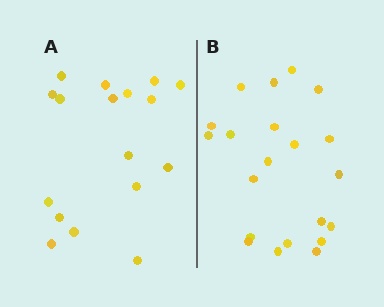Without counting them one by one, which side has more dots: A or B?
Region B (the right region) has more dots.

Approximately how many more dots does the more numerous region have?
Region B has about 4 more dots than region A.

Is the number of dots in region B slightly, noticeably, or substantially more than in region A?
Region B has only slightly more — the two regions are fairly close. The ratio is roughly 1.2 to 1.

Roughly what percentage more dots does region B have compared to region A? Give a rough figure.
About 25% more.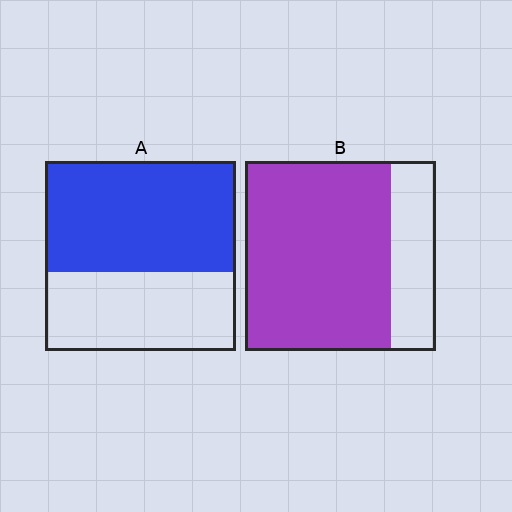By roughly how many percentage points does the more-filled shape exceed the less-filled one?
By roughly 20 percentage points (B over A).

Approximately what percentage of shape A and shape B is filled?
A is approximately 60% and B is approximately 75%.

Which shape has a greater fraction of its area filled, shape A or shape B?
Shape B.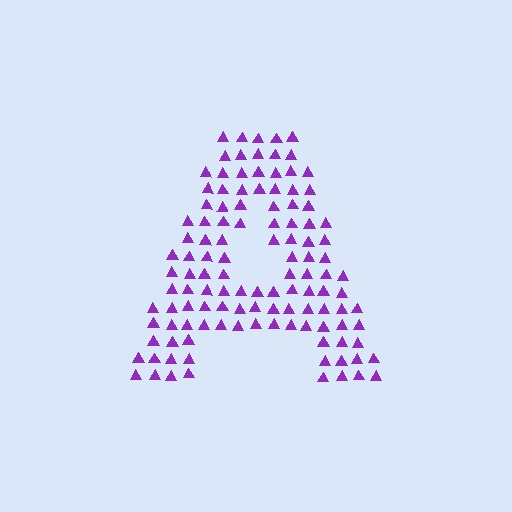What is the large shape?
The large shape is the letter A.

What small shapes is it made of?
It is made of small triangles.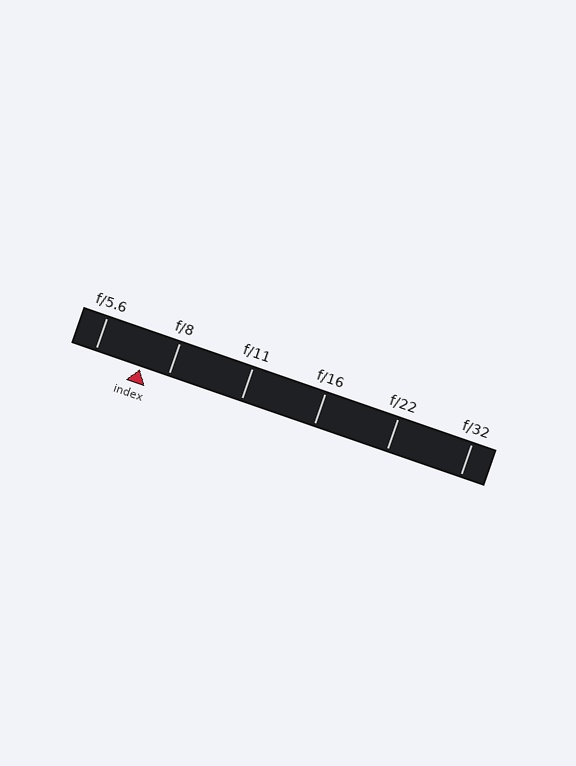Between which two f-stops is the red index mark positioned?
The index mark is between f/5.6 and f/8.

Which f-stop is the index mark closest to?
The index mark is closest to f/8.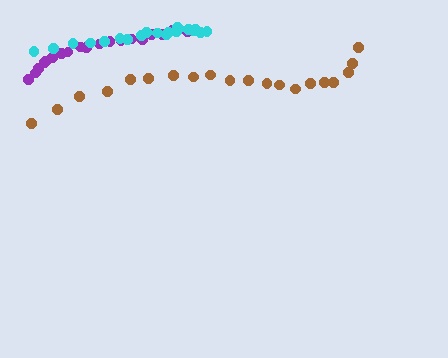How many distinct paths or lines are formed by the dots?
There are 3 distinct paths.